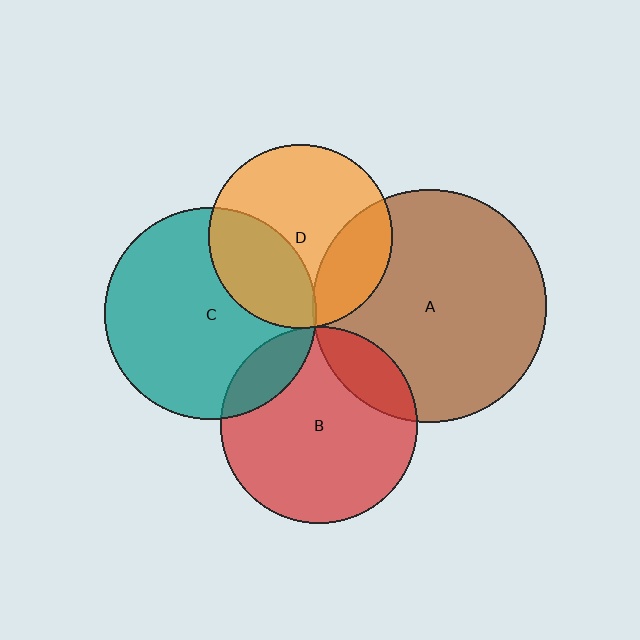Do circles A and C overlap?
Yes.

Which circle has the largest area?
Circle A (brown).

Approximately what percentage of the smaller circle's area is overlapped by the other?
Approximately 5%.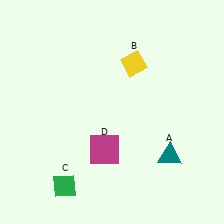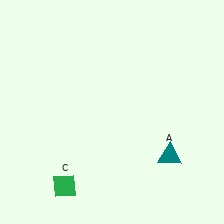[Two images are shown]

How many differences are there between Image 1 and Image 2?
There are 2 differences between the two images.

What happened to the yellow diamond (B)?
The yellow diamond (B) was removed in Image 2. It was in the top-right area of Image 1.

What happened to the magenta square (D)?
The magenta square (D) was removed in Image 2. It was in the bottom-left area of Image 1.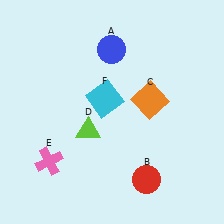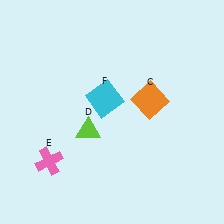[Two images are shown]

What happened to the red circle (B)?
The red circle (B) was removed in Image 2. It was in the bottom-right area of Image 1.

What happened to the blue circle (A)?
The blue circle (A) was removed in Image 2. It was in the top-left area of Image 1.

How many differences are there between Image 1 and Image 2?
There are 2 differences between the two images.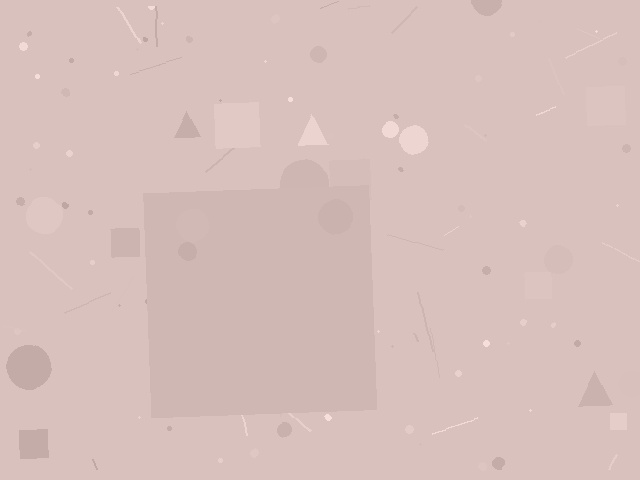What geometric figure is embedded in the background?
A square is embedded in the background.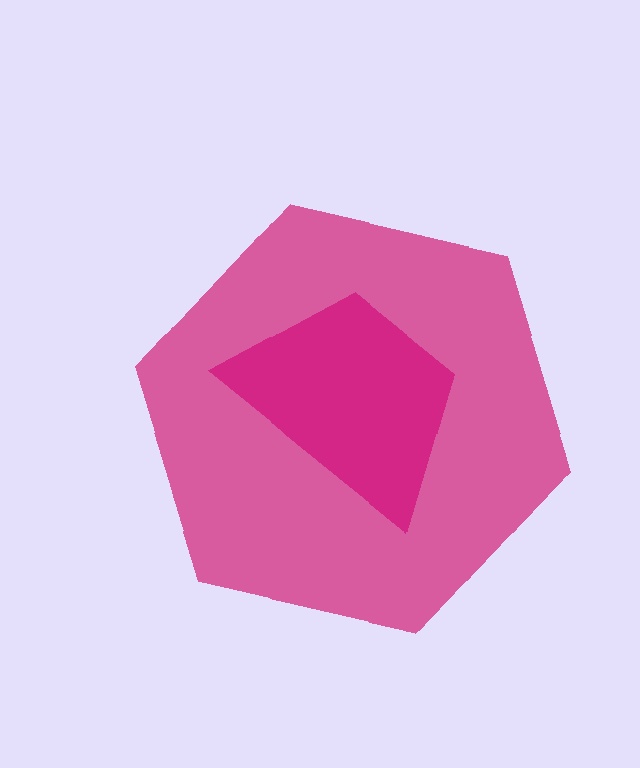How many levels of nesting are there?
2.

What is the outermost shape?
The pink hexagon.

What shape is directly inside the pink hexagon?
The magenta trapezoid.